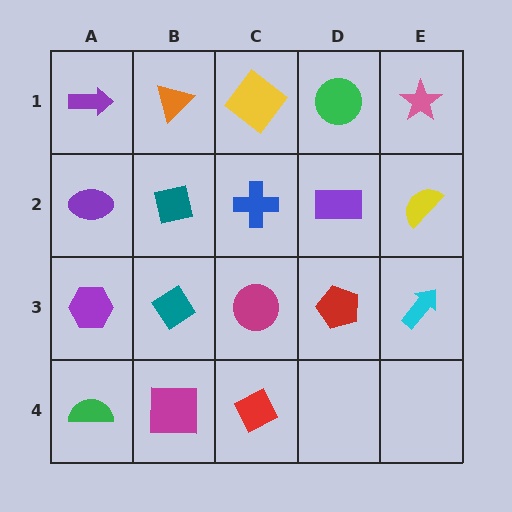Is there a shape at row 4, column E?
No, that cell is empty.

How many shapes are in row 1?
5 shapes.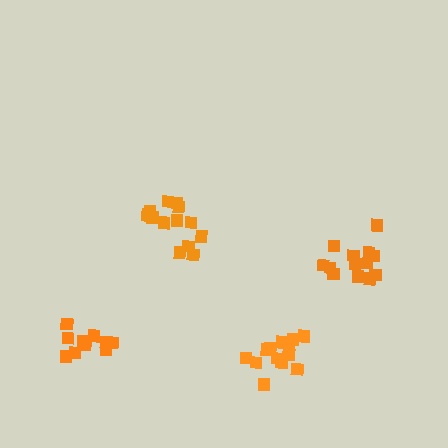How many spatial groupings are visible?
There are 4 spatial groupings.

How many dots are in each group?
Group 1: 13 dots, Group 2: 13 dots, Group 3: 14 dots, Group 4: 10 dots (50 total).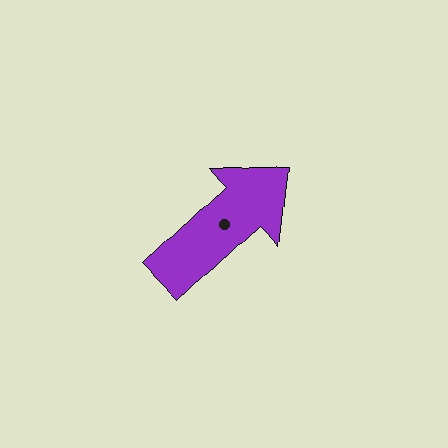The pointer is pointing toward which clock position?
Roughly 2 o'clock.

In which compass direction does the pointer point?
Northeast.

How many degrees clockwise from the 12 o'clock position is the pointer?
Approximately 47 degrees.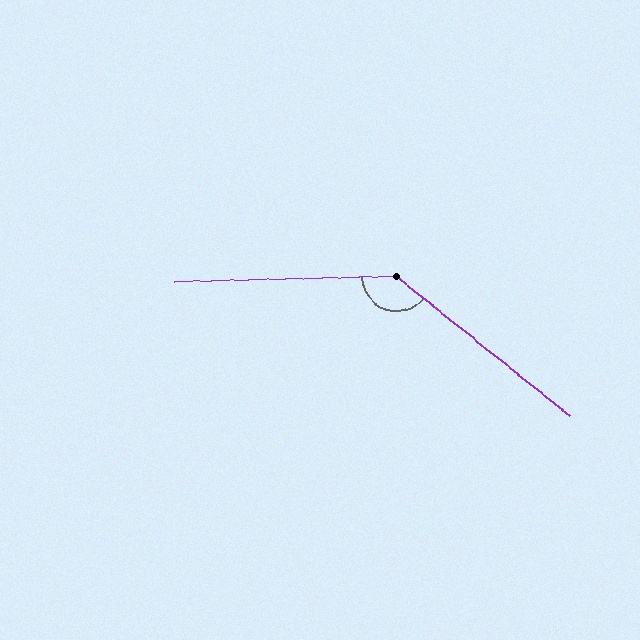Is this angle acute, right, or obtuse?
It is obtuse.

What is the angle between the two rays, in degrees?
Approximately 140 degrees.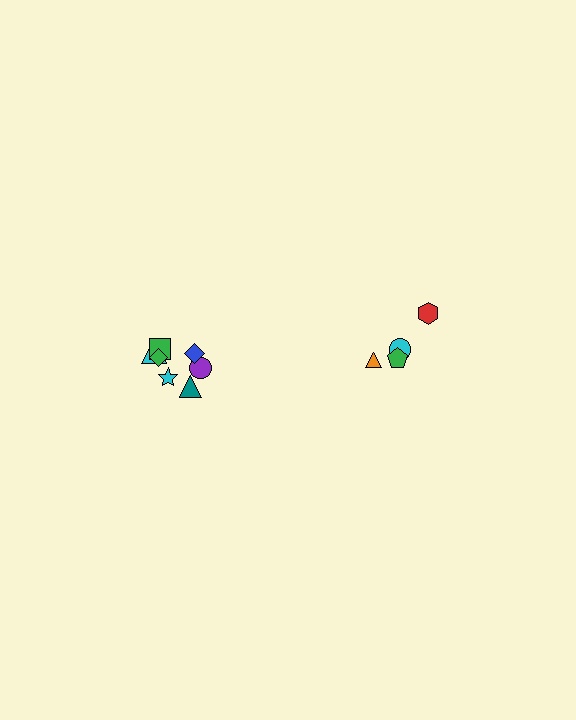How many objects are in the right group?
There are 4 objects.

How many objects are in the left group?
There are 7 objects.